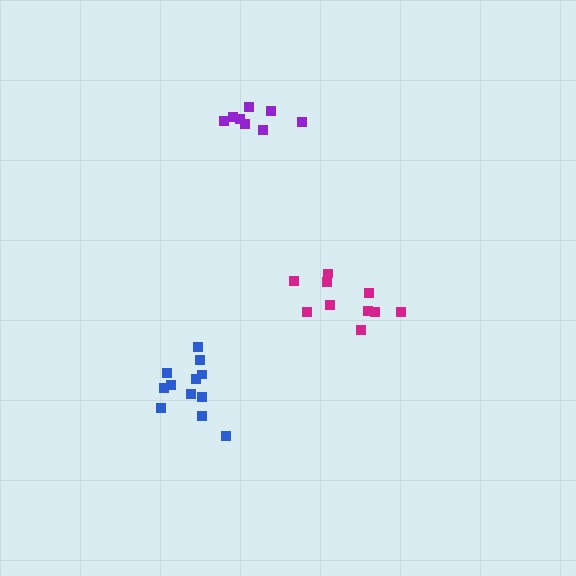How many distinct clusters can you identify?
There are 3 distinct clusters.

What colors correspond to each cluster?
The clusters are colored: purple, magenta, blue.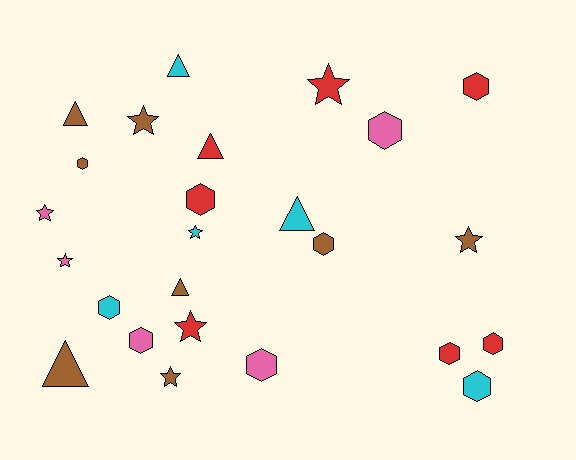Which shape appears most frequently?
Hexagon, with 11 objects.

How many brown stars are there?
There are 3 brown stars.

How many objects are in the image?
There are 25 objects.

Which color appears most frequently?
Brown, with 8 objects.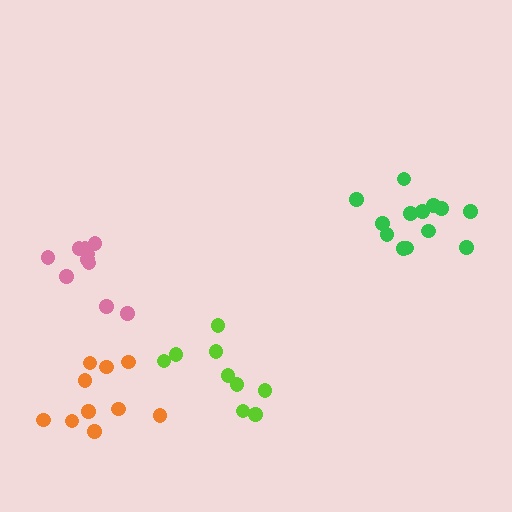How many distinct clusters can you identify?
There are 4 distinct clusters.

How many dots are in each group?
Group 1: 9 dots, Group 2: 10 dots, Group 3: 10 dots, Group 4: 13 dots (42 total).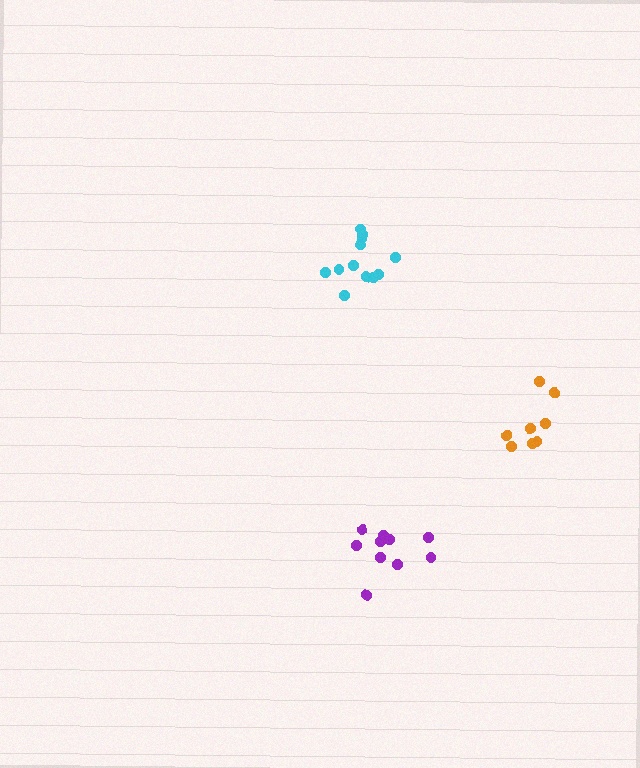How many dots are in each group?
Group 1: 12 dots, Group 2: 10 dots, Group 3: 8 dots (30 total).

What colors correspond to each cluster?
The clusters are colored: cyan, purple, orange.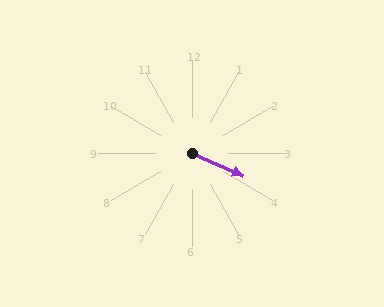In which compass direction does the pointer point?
Southeast.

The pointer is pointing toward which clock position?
Roughly 4 o'clock.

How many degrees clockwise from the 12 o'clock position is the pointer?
Approximately 113 degrees.